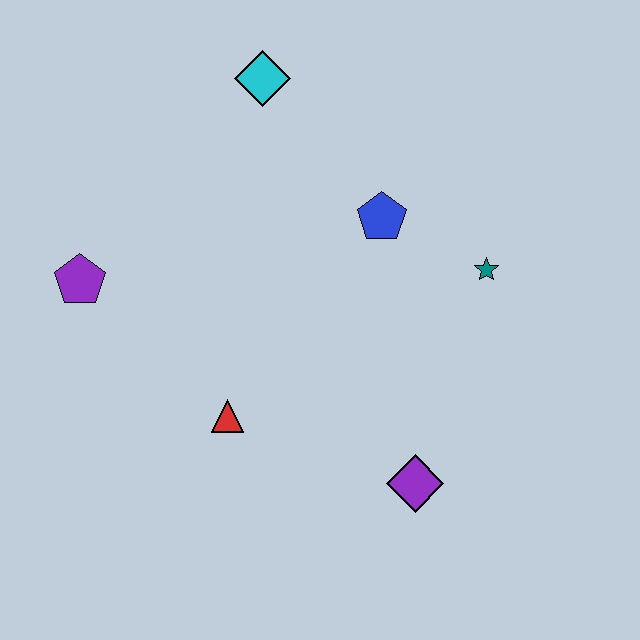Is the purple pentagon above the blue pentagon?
No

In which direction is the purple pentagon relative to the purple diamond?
The purple pentagon is to the left of the purple diamond.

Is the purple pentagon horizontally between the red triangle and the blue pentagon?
No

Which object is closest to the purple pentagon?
The red triangle is closest to the purple pentagon.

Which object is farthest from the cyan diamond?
The purple diamond is farthest from the cyan diamond.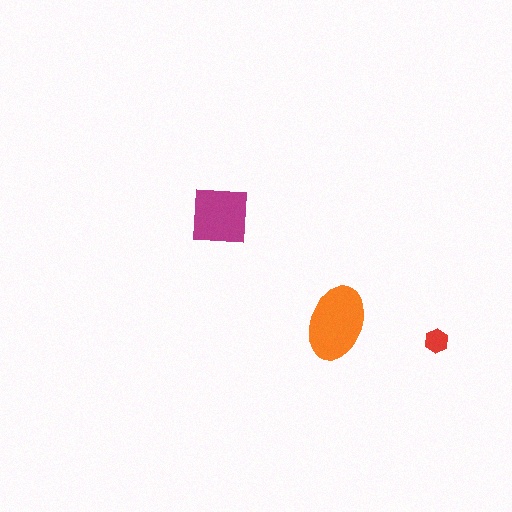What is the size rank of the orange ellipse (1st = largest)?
1st.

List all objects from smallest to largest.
The red hexagon, the magenta square, the orange ellipse.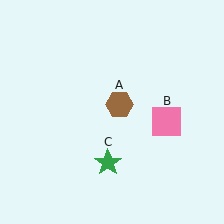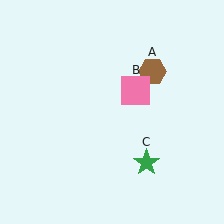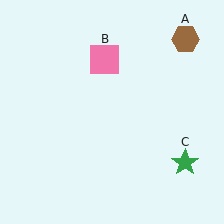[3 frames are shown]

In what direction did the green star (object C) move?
The green star (object C) moved right.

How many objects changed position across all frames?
3 objects changed position: brown hexagon (object A), pink square (object B), green star (object C).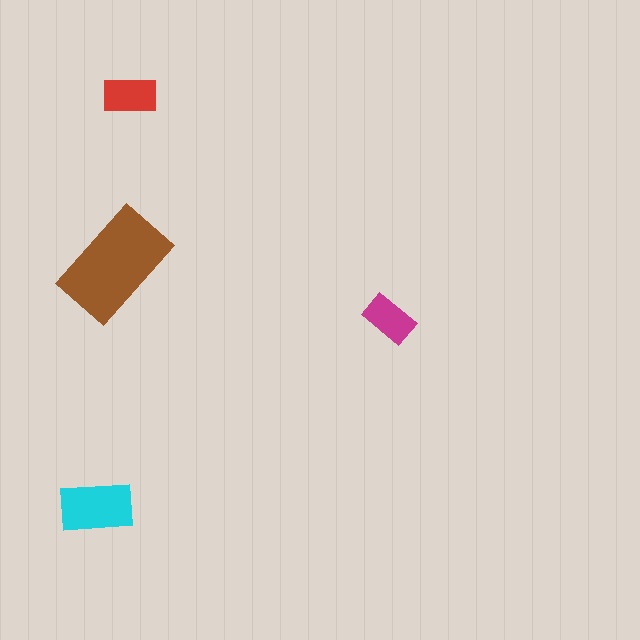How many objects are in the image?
There are 4 objects in the image.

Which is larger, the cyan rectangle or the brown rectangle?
The brown one.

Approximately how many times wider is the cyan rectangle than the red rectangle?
About 1.5 times wider.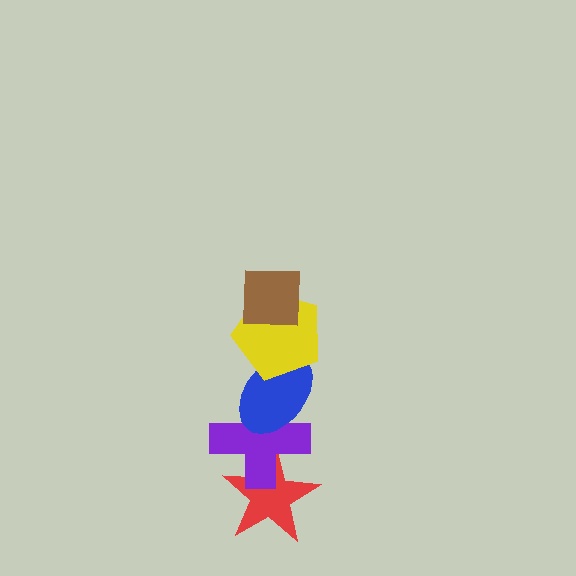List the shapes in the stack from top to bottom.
From top to bottom: the brown square, the yellow pentagon, the blue ellipse, the purple cross, the red star.